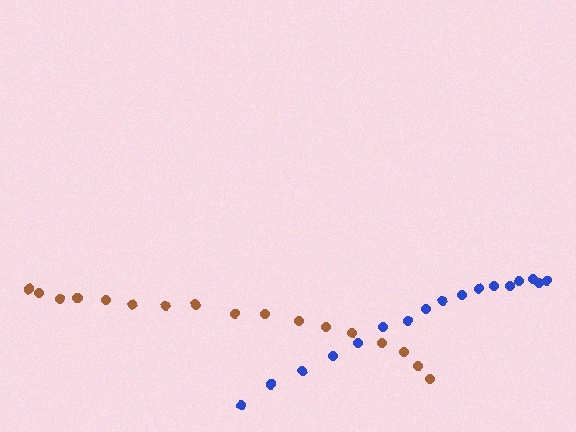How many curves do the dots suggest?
There are 2 distinct paths.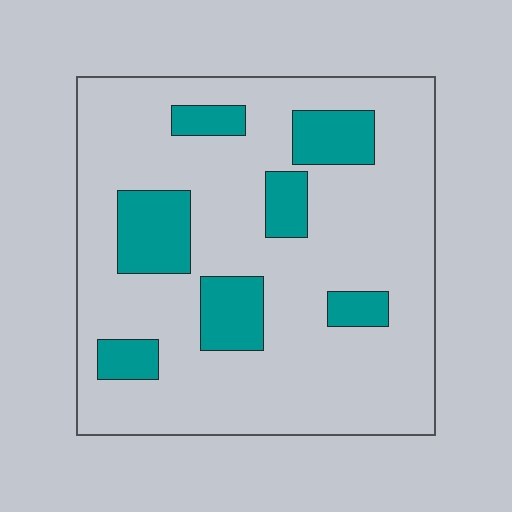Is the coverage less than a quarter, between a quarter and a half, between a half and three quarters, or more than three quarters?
Less than a quarter.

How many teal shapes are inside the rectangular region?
7.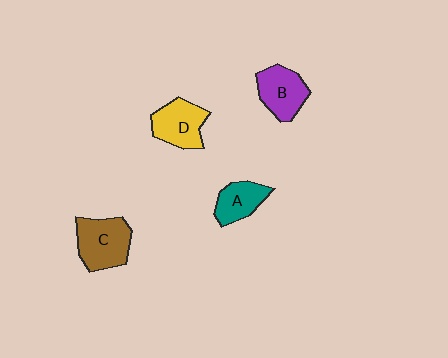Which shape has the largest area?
Shape C (brown).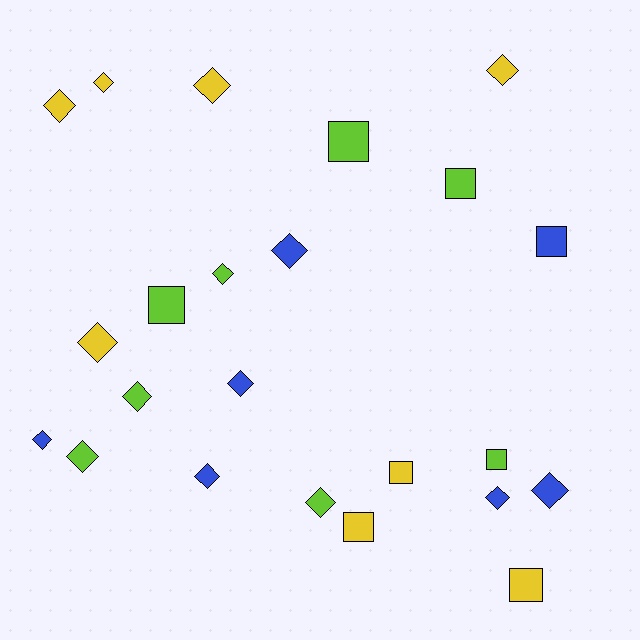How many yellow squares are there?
There are 3 yellow squares.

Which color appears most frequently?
Lime, with 8 objects.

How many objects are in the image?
There are 23 objects.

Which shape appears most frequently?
Diamond, with 15 objects.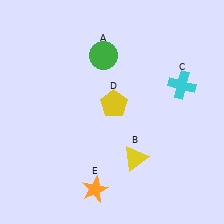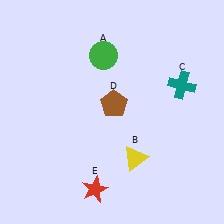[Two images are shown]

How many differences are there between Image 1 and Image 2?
There are 3 differences between the two images.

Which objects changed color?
C changed from cyan to teal. D changed from yellow to brown. E changed from orange to red.